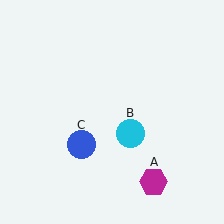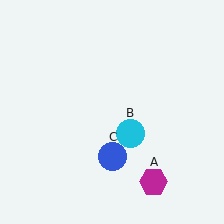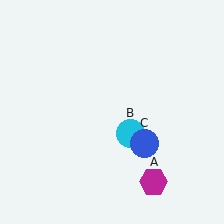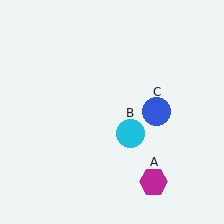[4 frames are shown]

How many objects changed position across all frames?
1 object changed position: blue circle (object C).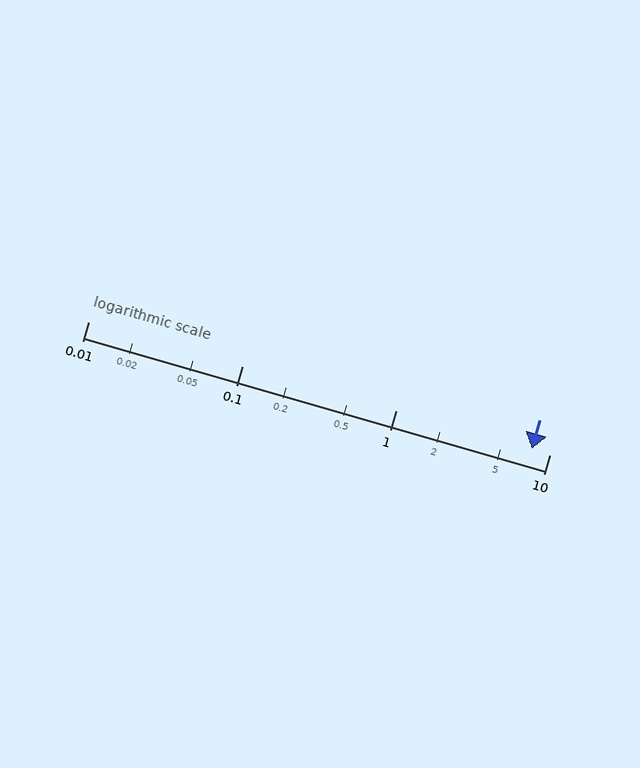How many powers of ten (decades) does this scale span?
The scale spans 3 decades, from 0.01 to 10.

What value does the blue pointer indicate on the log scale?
The pointer indicates approximately 7.7.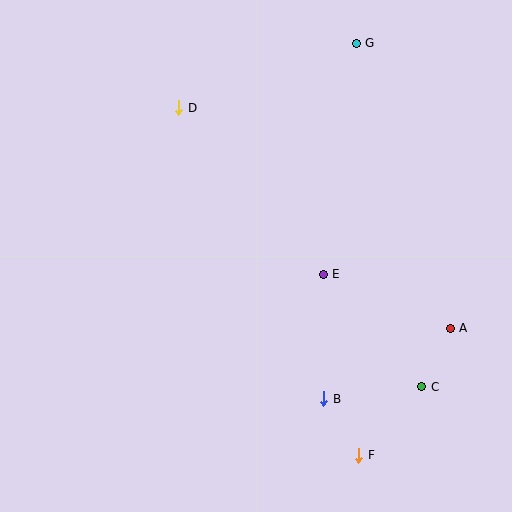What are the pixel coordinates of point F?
Point F is at (359, 455).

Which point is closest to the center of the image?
Point E at (323, 274) is closest to the center.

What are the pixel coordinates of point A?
Point A is at (450, 328).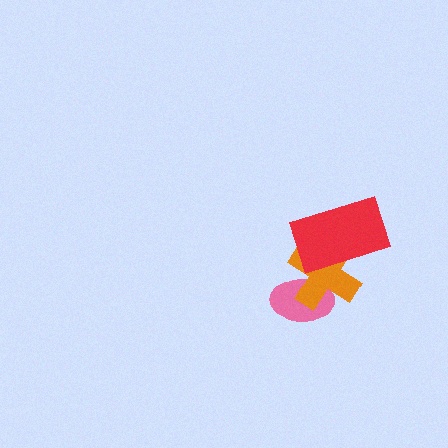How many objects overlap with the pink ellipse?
1 object overlaps with the pink ellipse.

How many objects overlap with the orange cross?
2 objects overlap with the orange cross.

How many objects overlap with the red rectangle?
1 object overlaps with the red rectangle.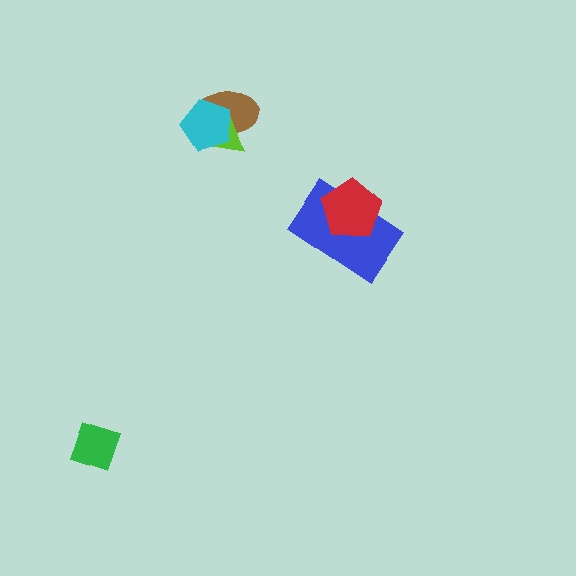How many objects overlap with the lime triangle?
2 objects overlap with the lime triangle.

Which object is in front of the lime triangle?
The cyan pentagon is in front of the lime triangle.